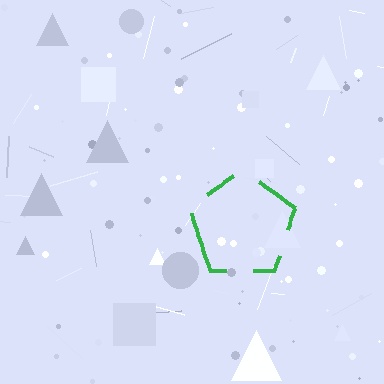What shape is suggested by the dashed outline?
The dashed outline suggests a pentagon.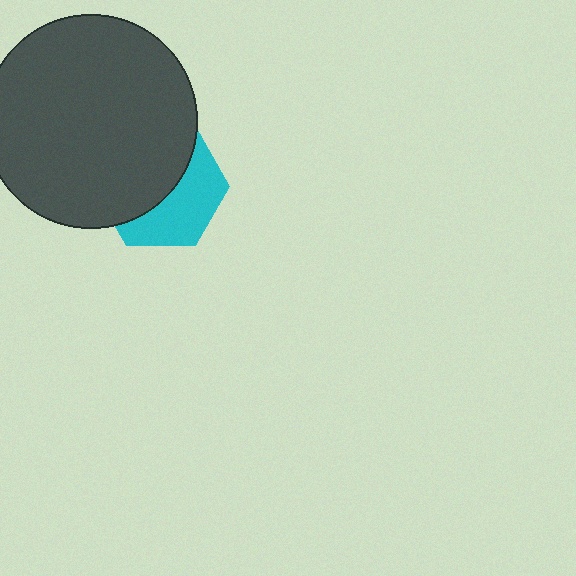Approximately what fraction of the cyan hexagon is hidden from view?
Roughly 56% of the cyan hexagon is hidden behind the dark gray circle.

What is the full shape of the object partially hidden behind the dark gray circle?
The partially hidden object is a cyan hexagon.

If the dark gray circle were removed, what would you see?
You would see the complete cyan hexagon.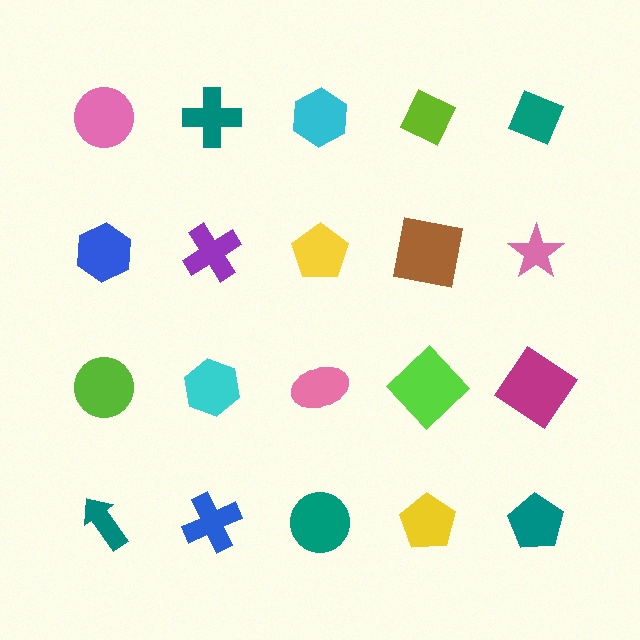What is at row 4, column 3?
A teal circle.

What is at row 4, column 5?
A teal pentagon.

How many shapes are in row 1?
5 shapes.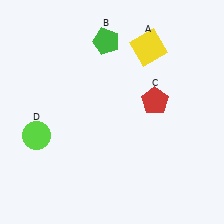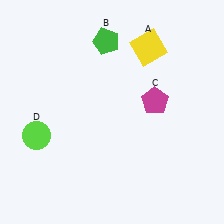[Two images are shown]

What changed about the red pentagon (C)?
In Image 1, C is red. In Image 2, it changed to magenta.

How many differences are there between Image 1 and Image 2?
There is 1 difference between the two images.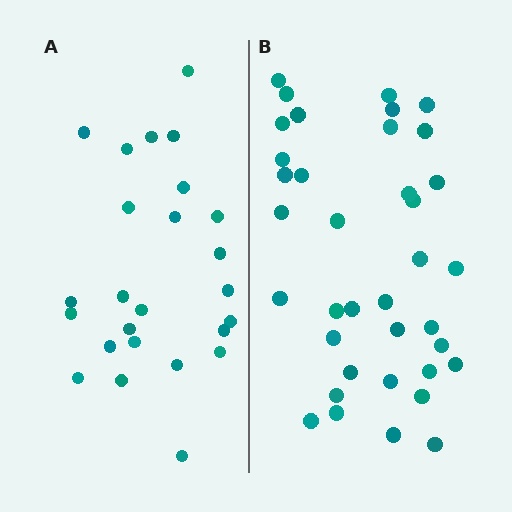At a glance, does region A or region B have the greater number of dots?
Region B (the right region) has more dots.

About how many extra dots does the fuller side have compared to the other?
Region B has roughly 12 or so more dots than region A.